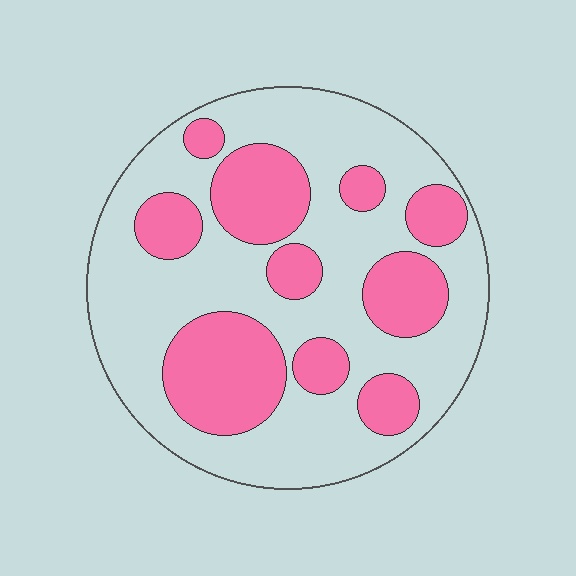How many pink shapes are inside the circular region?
10.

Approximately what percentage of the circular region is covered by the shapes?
Approximately 35%.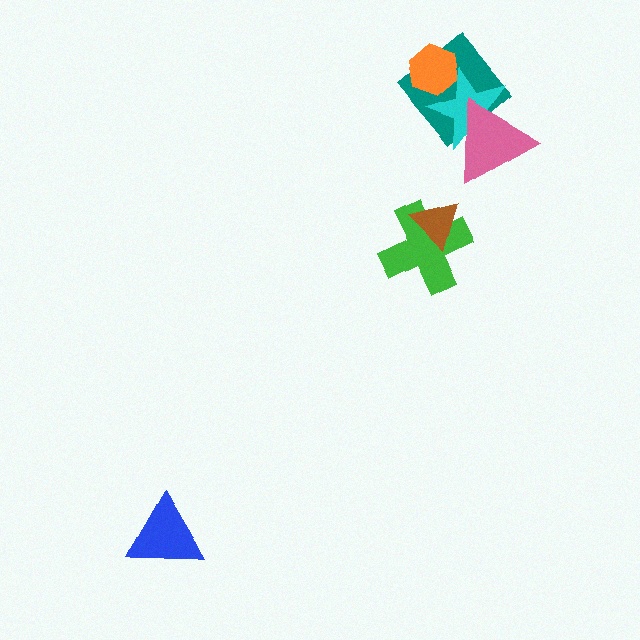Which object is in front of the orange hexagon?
The cyan star is in front of the orange hexagon.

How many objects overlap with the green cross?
1 object overlaps with the green cross.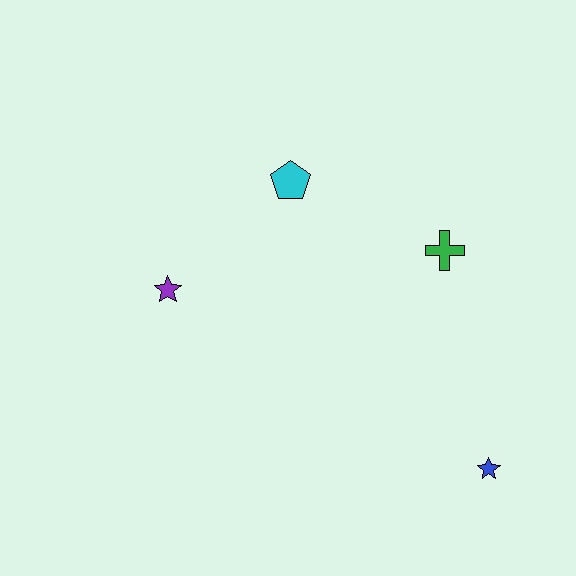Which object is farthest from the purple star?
The blue star is farthest from the purple star.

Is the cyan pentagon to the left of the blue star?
Yes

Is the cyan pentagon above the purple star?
Yes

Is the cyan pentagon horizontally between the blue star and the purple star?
Yes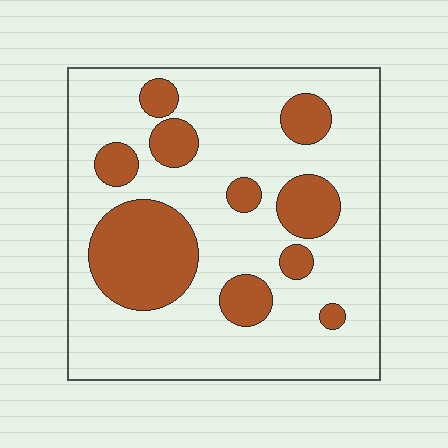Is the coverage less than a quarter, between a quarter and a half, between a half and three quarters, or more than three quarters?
Between a quarter and a half.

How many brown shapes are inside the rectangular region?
10.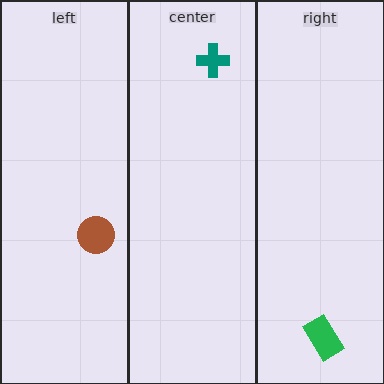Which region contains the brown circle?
The left region.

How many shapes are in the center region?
1.